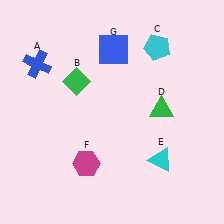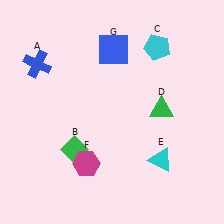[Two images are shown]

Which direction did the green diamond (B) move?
The green diamond (B) moved down.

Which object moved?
The green diamond (B) moved down.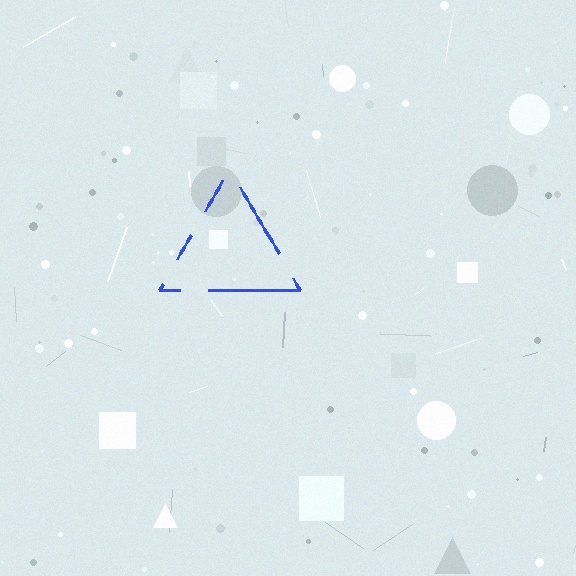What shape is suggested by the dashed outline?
The dashed outline suggests a triangle.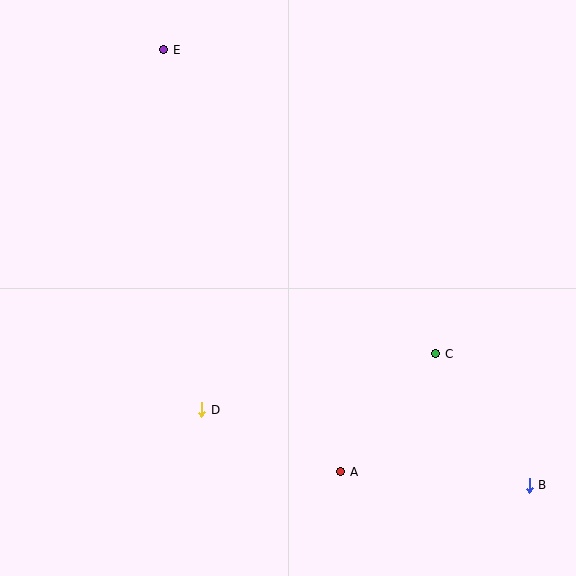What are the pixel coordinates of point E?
Point E is at (164, 50).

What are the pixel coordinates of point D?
Point D is at (202, 410).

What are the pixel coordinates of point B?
Point B is at (529, 485).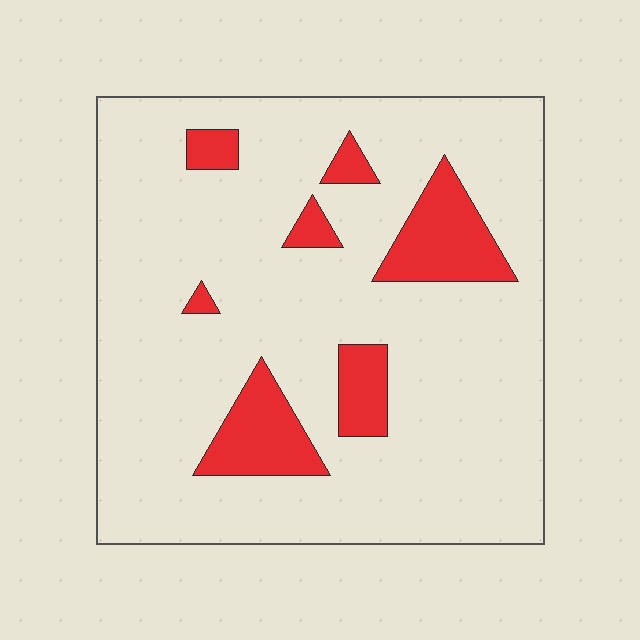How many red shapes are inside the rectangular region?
7.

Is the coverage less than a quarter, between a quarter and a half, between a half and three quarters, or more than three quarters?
Less than a quarter.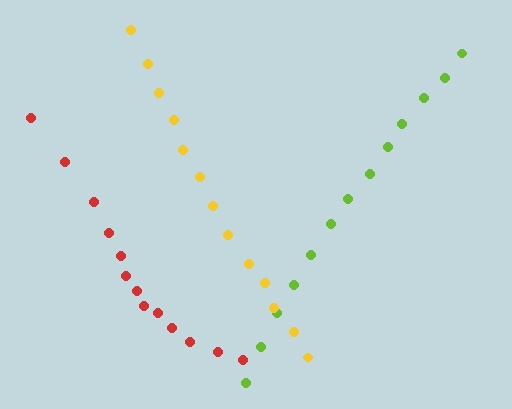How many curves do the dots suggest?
There are 3 distinct paths.